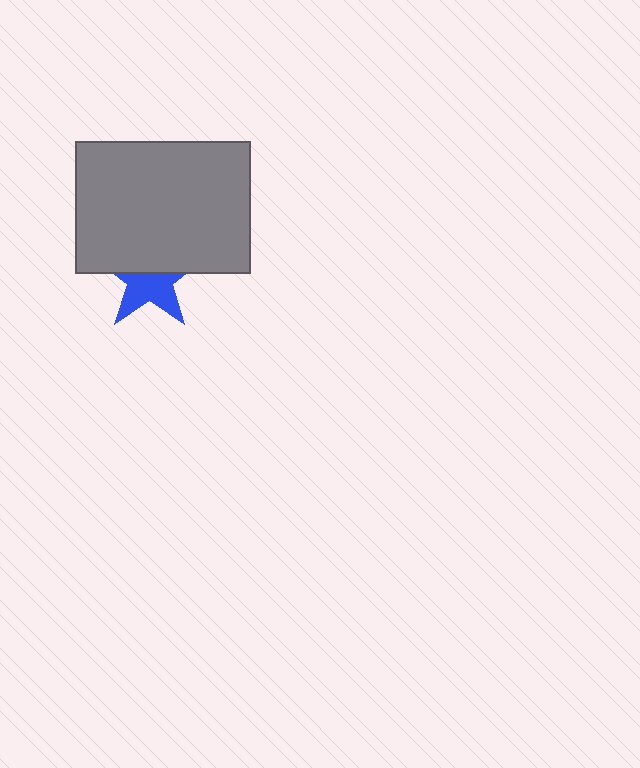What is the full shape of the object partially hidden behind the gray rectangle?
The partially hidden object is a blue star.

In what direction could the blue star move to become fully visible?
The blue star could move down. That would shift it out from behind the gray rectangle entirely.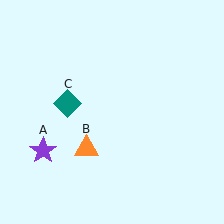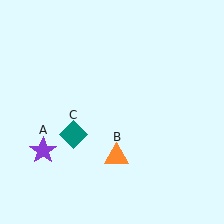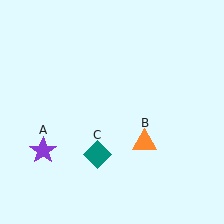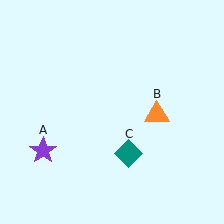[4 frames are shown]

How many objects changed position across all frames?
2 objects changed position: orange triangle (object B), teal diamond (object C).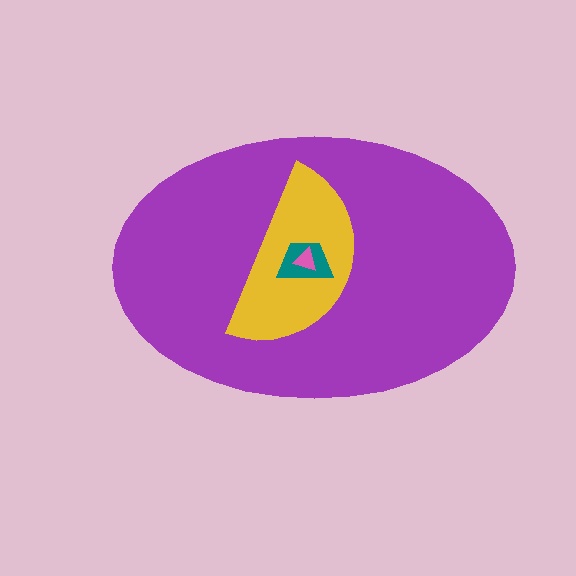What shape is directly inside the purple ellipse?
The yellow semicircle.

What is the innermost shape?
The pink triangle.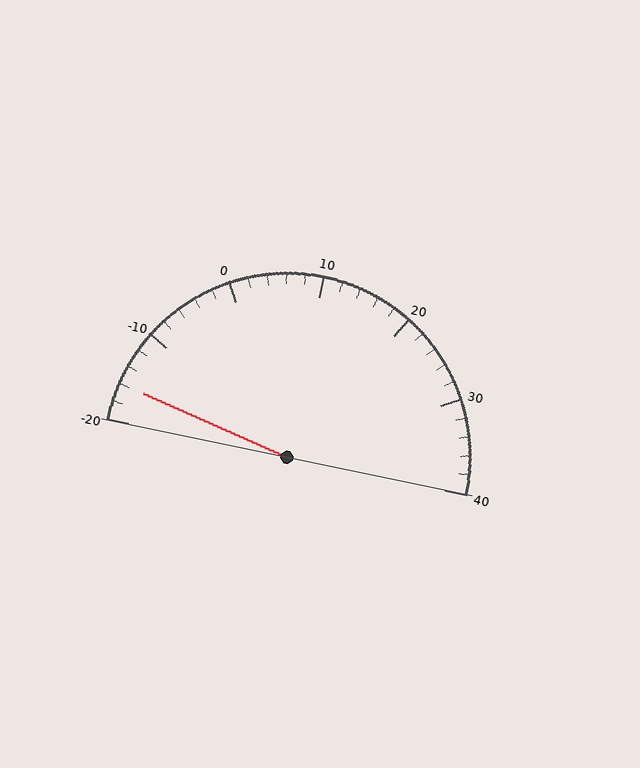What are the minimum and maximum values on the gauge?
The gauge ranges from -20 to 40.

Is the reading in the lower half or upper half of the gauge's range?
The reading is in the lower half of the range (-20 to 40).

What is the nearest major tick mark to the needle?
The nearest major tick mark is -20.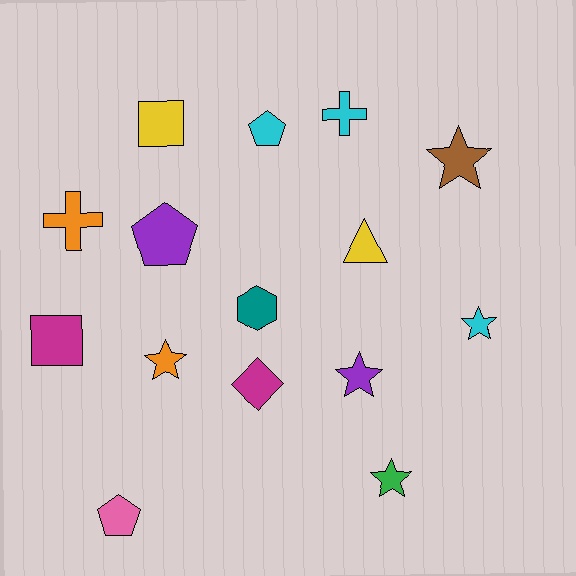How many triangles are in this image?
There is 1 triangle.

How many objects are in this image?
There are 15 objects.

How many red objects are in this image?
There are no red objects.